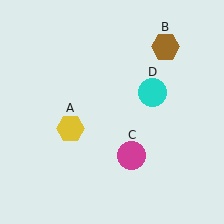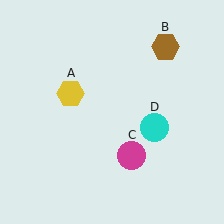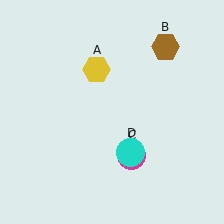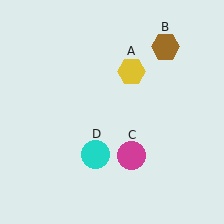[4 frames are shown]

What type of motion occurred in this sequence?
The yellow hexagon (object A), cyan circle (object D) rotated clockwise around the center of the scene.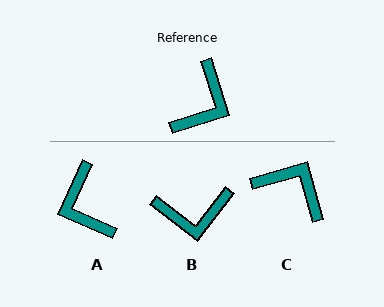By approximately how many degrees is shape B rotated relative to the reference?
Approximately 55 degrees clockwise.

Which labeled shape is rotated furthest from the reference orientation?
A, about 131 degrees away.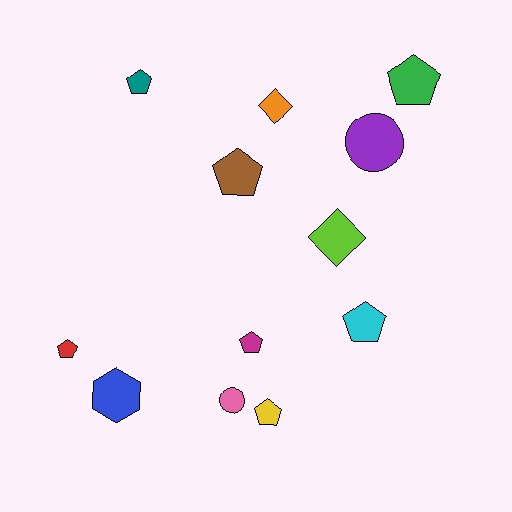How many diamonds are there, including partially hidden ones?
There are 2 diamonds.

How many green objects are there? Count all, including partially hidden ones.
There is 1 green object.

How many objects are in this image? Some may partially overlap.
There are 12 objects.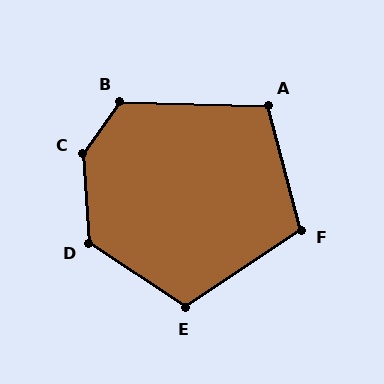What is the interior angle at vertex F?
Approximately 109 degrees (obtuse).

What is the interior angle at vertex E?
Approximately 113 degrees (obtuse).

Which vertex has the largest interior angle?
C, at approximately 141 degrees.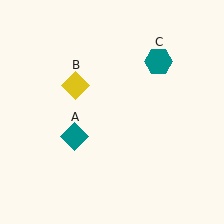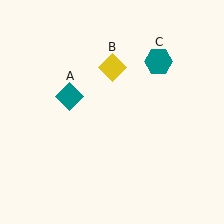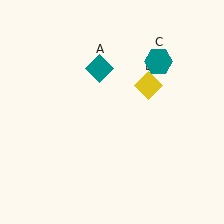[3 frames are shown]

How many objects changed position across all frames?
2 objects changed position: teal diamond (object A), yellow diamond (object B).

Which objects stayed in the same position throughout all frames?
Teal hexagon (object C) remained stationary.